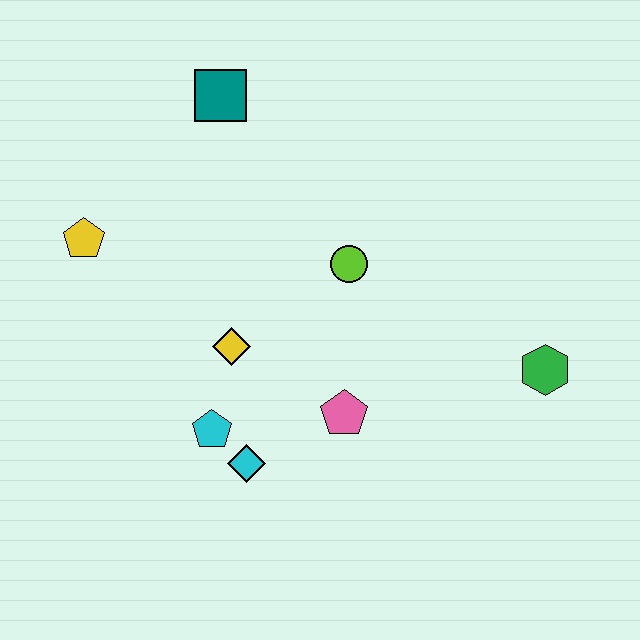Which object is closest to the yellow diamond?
The cyan pentagon is closest to the yellow diamond.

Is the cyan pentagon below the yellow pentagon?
Yes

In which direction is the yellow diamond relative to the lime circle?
The yellow diamond is to the left of the lime circle.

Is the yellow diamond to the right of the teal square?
Yes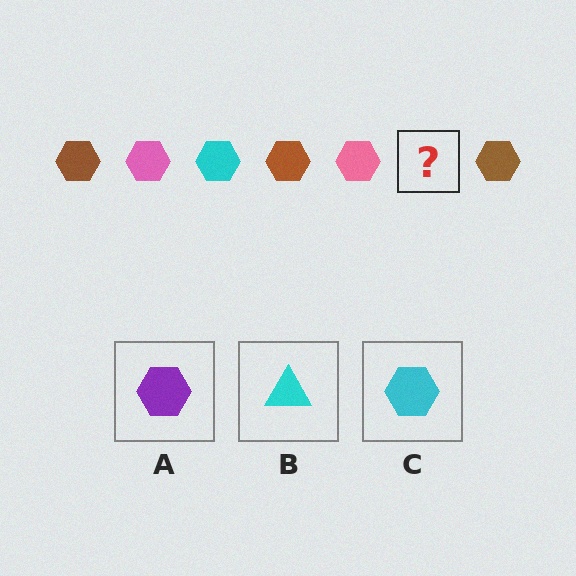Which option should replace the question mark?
Option C.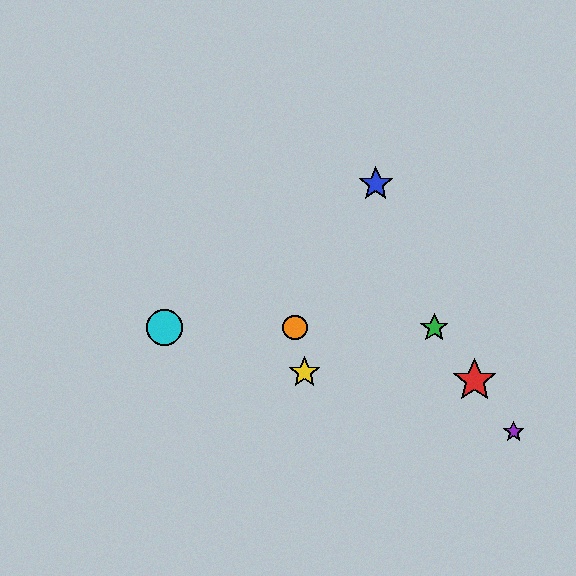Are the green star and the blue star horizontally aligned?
No, the green star is at y≈328 and the blue star is at y≈184.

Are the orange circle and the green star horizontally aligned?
Yes, both are at y≈328.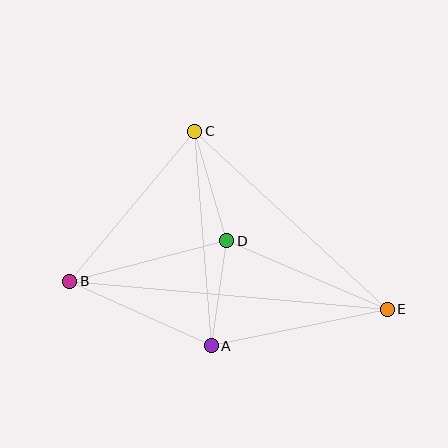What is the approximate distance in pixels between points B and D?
The distance between B and D is approximately 162 pixels.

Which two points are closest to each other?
Points A and D are closest to each other.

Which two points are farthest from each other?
Points B and E are farthest from each other.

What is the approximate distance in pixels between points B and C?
The distance between B and C is approximately 195 pixels.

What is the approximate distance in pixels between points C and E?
The distance between C and E is approximately 262 pixels.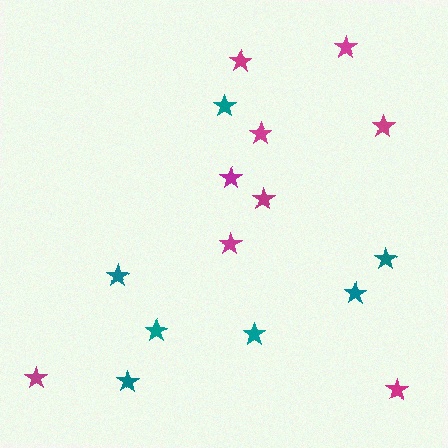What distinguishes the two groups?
There are 2 groups: one group of teal stars (7) and one group of magenta stars (9).